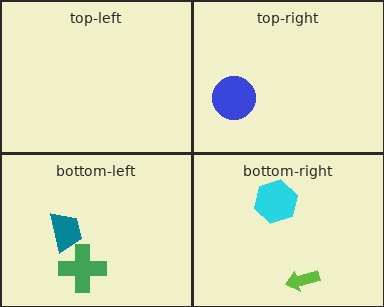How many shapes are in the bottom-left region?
2.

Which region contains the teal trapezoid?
The bottom-left region.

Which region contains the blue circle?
The top-right region.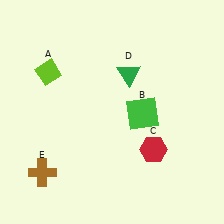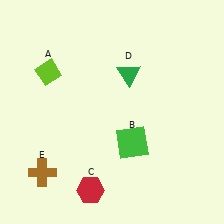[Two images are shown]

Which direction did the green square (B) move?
The green square (B) moved down.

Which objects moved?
The objects that moved are: the green square (B), the red hexagon (C).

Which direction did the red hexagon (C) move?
The red hexagon (C) moved left.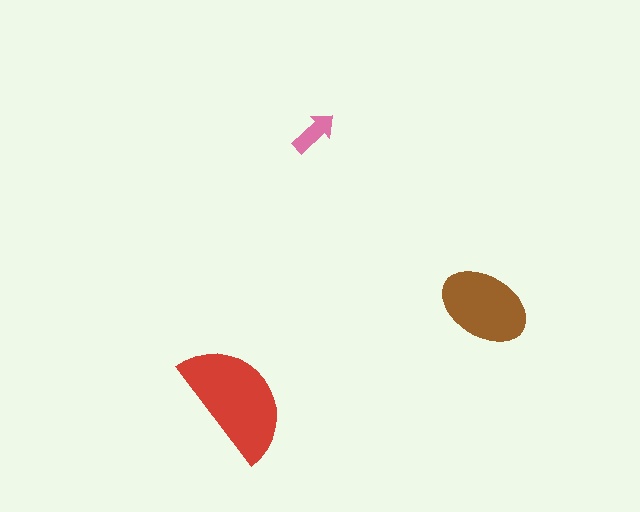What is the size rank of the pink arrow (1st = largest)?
3rd.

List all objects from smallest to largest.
The pink arrow, the brown ellipse, the red semicircle.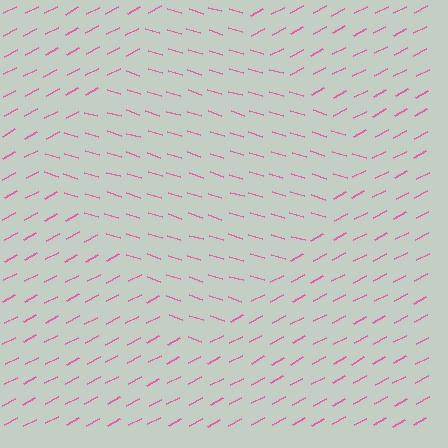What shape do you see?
I see a diamond.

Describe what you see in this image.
The image is filled with small pink line segments. A diamond region in the image has lines oriented differently from the surrounding lines, creating a visible texture boundary.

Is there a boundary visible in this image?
Yes, there is a texture boundary formed by a change in line orientation.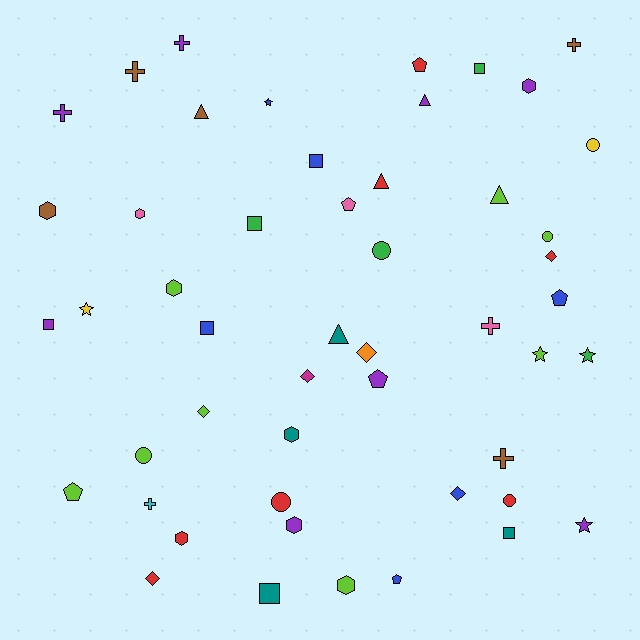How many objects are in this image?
There are 50 objects.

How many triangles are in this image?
There are 5 triangles.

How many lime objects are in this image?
There are 8 lime objects.